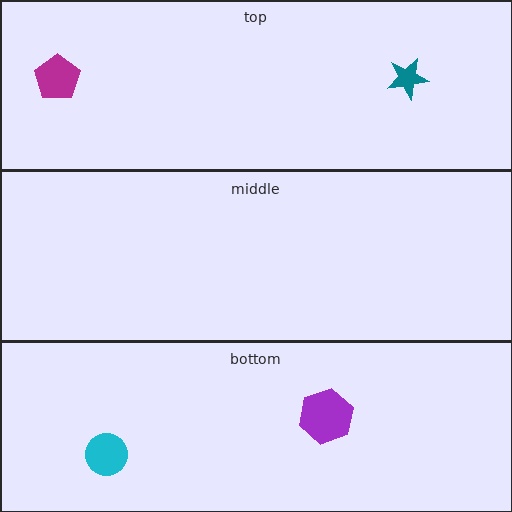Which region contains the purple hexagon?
The bottom region.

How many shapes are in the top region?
2.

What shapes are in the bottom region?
The cyan circle, the purple hexagon.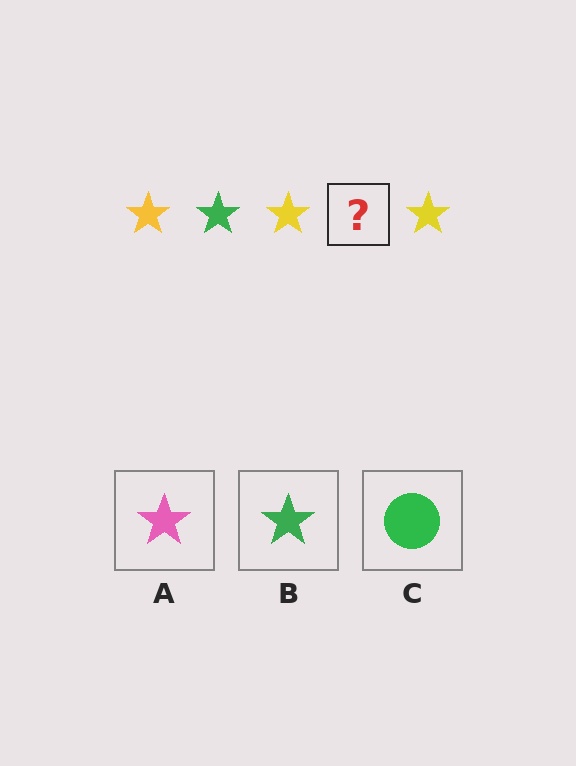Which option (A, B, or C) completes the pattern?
B.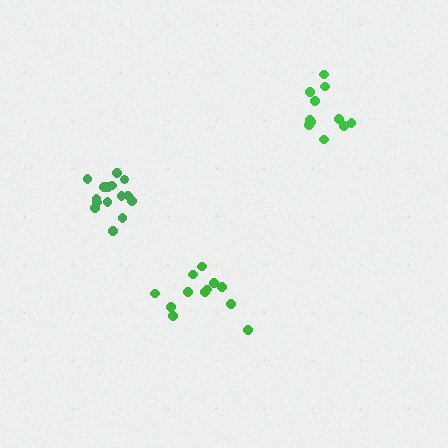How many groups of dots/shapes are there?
There are 3 groups.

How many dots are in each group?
Group 1: 12 dots, Group 2: 11 dots, Group 3: 15 dots (38 total).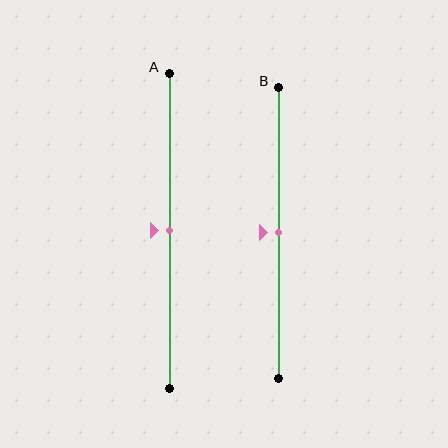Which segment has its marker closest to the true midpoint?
Segment A has its marker closest to the true midpoint.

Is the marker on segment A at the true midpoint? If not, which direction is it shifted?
Yes, the marker on segment A is at the true midpoint.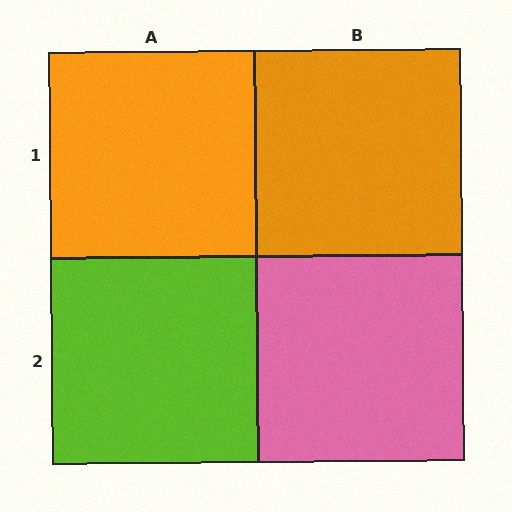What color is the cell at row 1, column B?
Orange.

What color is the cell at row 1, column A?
Orange.